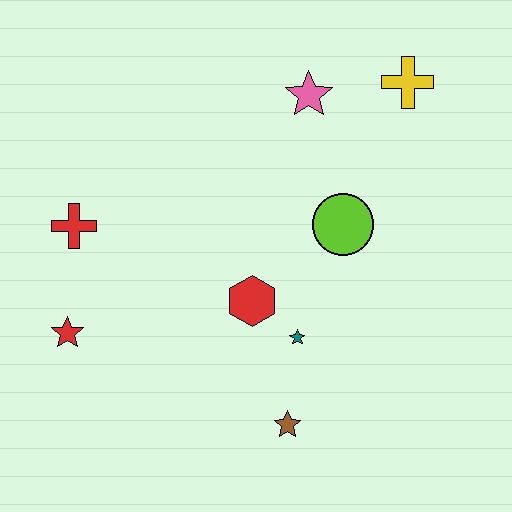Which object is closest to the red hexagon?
The teal star is closest to the red hexagon.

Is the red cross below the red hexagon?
No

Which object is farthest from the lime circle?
The red star is farthest from the lime circle.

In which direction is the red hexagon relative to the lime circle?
The red hexagon is to the left of the lime circle.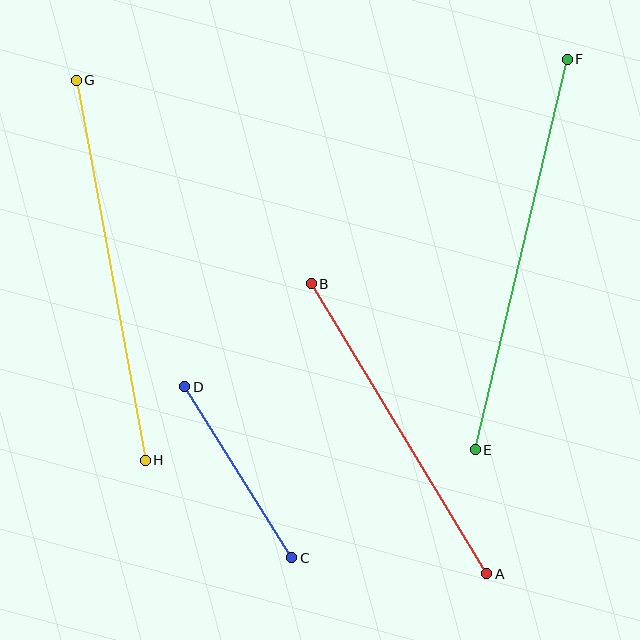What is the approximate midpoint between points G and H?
The midpoint is at approximately (111, 270) pixels.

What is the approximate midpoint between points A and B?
The midpoint is at approximately (399, 429) pixels.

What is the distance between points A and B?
The distance is approximately 339 pixels.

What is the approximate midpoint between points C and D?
The midpoint is at approximately (238, 472) pixels.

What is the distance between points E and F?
The distance is approximately 401 pixels.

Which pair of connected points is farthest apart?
Points E and F are farthest apart.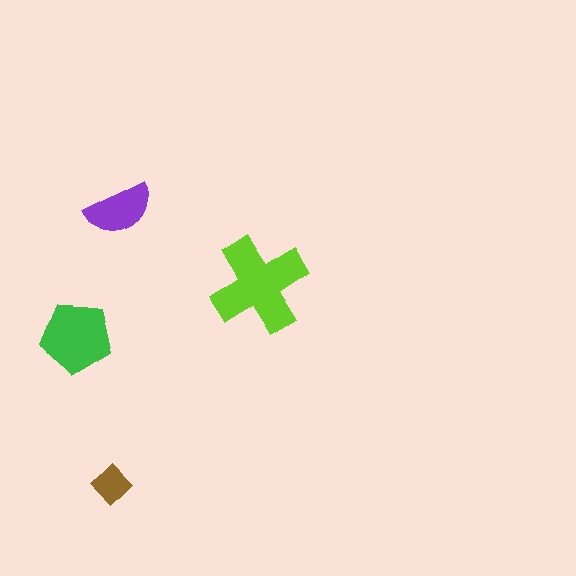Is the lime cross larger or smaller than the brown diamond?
Larger.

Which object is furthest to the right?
The lime cross is rightmost.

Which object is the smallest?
The brown diamond.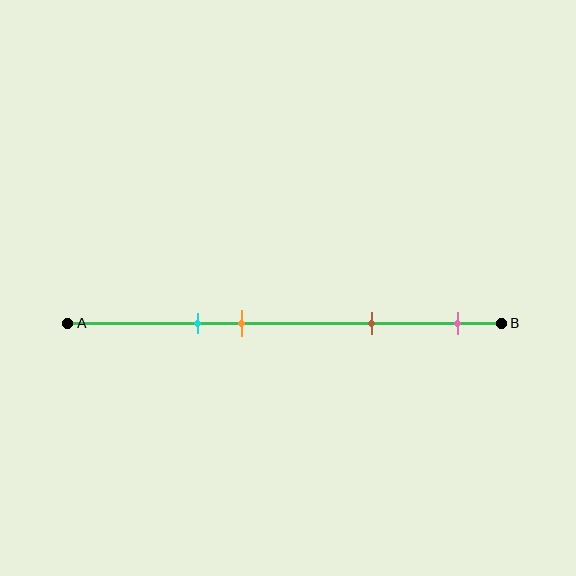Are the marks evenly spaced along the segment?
No, the marks are not evenly spaced.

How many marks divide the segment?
There are 4 marks dividing the segment.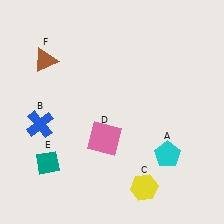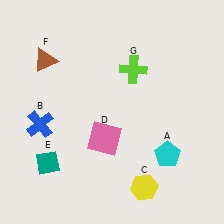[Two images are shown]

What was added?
A lime cross (G) was added in Image 2.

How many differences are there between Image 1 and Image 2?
There is 1 difference between the two images.